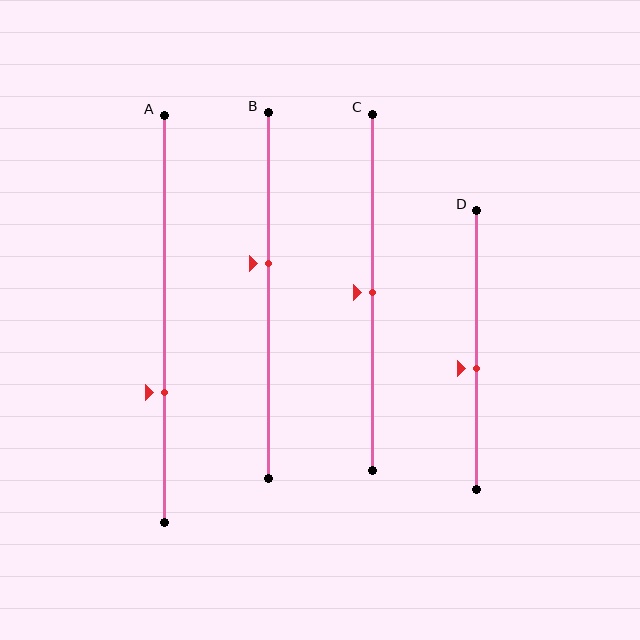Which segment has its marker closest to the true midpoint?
Segment C has its marker closest to the true midpoint.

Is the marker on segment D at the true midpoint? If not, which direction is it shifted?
No, the marker on segment D is shifted downward by about 7% of the segment length.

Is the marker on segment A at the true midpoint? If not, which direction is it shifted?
No, the marker on segment A is shifted downward by about 18% of the segment length.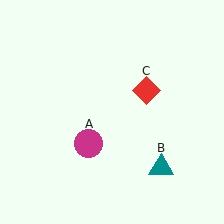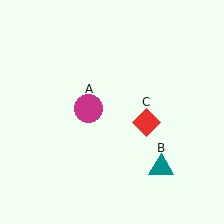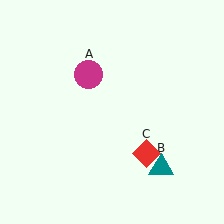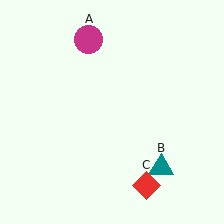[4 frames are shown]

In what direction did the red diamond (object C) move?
The red diamond (object C) moved down.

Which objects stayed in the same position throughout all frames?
Teal triangle (object B) remained stationary.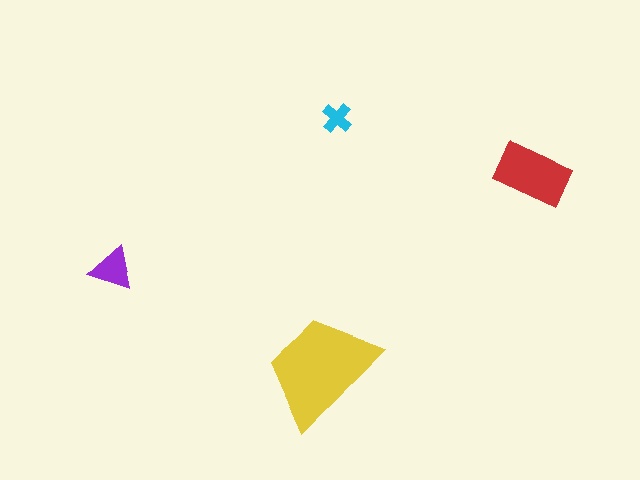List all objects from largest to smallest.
The yellow trapezoid, the red rectangle, the purple triangle, the cyan cross.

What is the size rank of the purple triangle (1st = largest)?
3rd.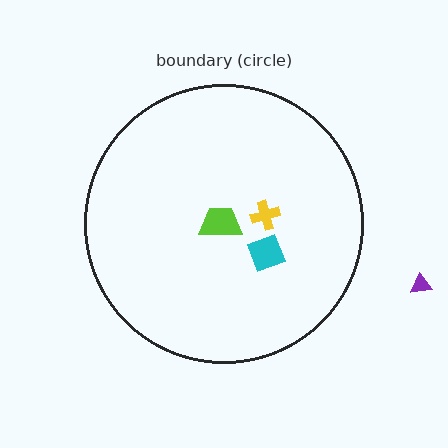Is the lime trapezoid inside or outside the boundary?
Inside.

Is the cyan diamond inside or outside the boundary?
Inside.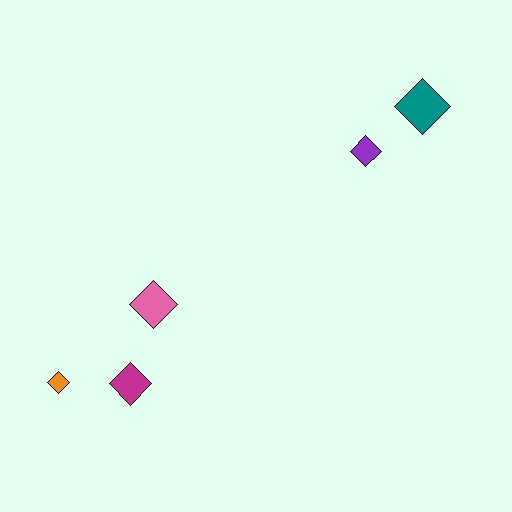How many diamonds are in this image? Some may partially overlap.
There are 5 diamonds.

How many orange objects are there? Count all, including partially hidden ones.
There is 1 orange object.